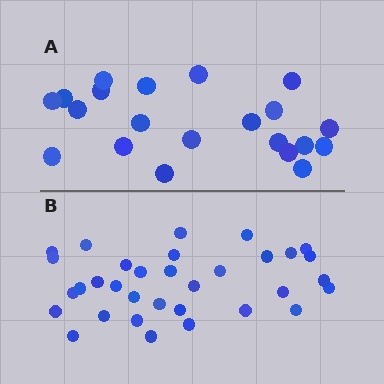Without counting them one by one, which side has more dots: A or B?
Region B (the bottom region) has more dots.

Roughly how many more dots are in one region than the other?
Region B has roughly 12 or so more dots than region A.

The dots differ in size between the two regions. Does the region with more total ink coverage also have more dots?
No. Region A has more total ink coverage because its dots are larger, but region B actually contains more individual dots. Total area can be misleading — the number of items is what matters here.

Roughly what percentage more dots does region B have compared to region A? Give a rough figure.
About 55% more.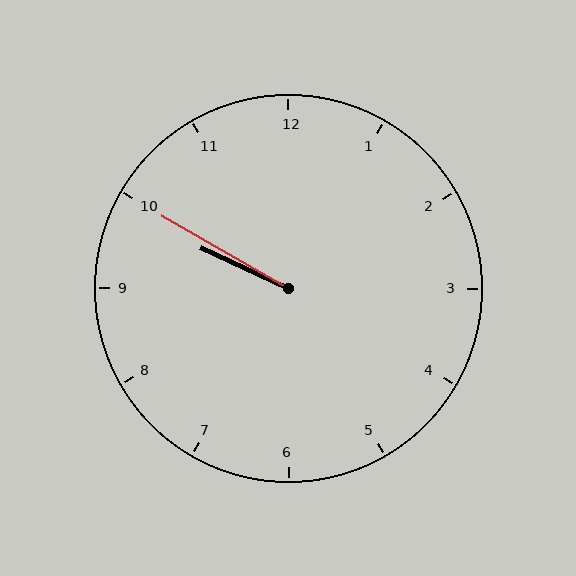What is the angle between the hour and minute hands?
Approximately 5 degrees.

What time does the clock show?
9:50.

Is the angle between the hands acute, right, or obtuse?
It is acute.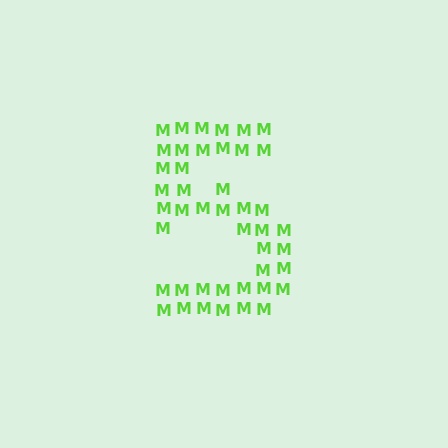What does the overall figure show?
The overall figure shows the digit 5.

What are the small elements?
The small elements are letter M's.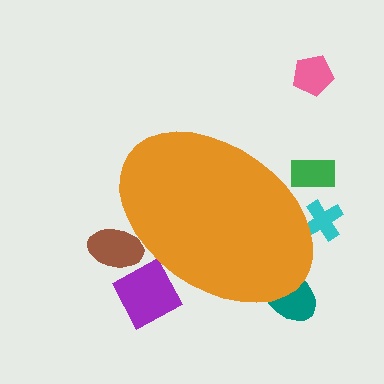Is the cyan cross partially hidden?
Yes, the cyan cross is partially hidden behind the orange ellipse.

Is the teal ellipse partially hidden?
Yes, the teal ellipse is partially hidden behind the orange ellipse.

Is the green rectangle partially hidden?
Yes, the green rectangle is partially hidden behind the orange ellipse.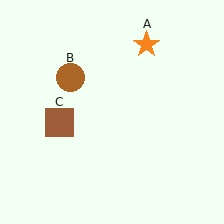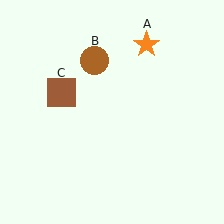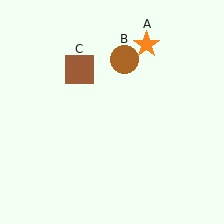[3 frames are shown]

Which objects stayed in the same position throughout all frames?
Orange star (object A) remained stationary.